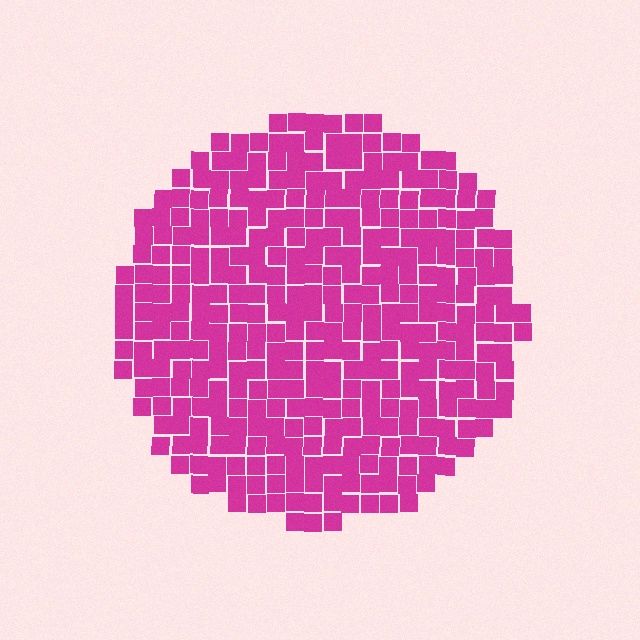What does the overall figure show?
The overall figure shows a circle.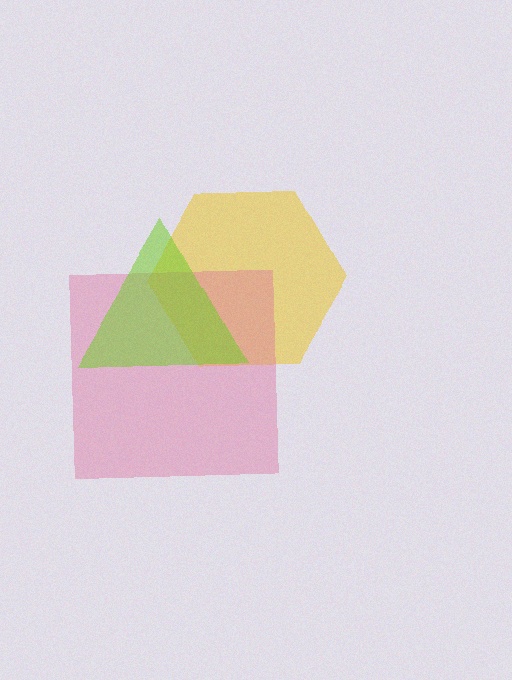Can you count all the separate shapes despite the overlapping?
Yes, there are 3 separate shapes.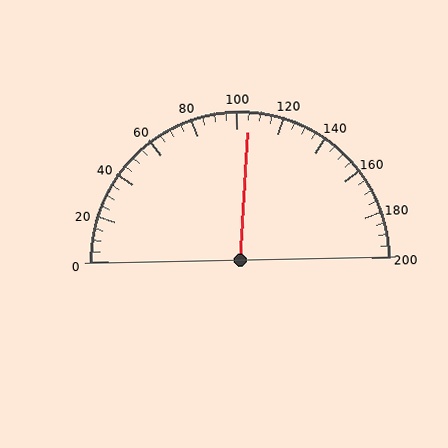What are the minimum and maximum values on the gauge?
The gauge ranges from 0 to 200.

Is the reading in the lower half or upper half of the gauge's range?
The reading is in the upper half of the range (0 to 200).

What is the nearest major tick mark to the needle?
The nearest major tick mark is 100.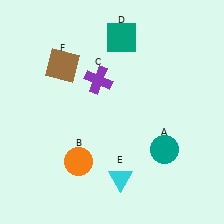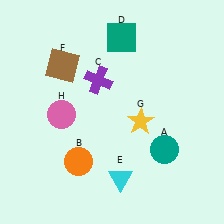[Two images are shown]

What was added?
A yellow star (G), a pink circle (H) were added in Image 2.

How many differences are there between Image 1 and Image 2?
There are 2 differences between the two images.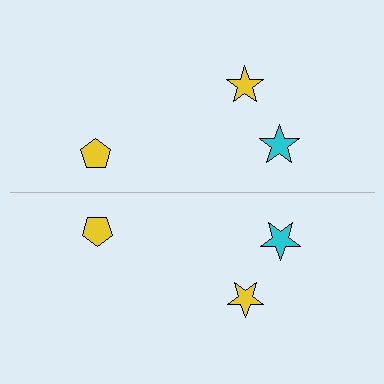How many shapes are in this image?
There are 6 shapes in this image.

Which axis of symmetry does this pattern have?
The pattern has a horizontal axis of symmetry running through the center of the image.